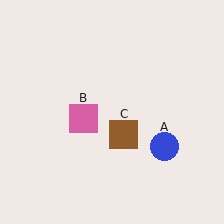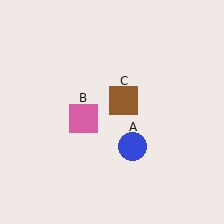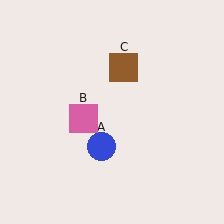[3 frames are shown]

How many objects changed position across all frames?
2 objects changed position: blue circle (object A), brown square (object C).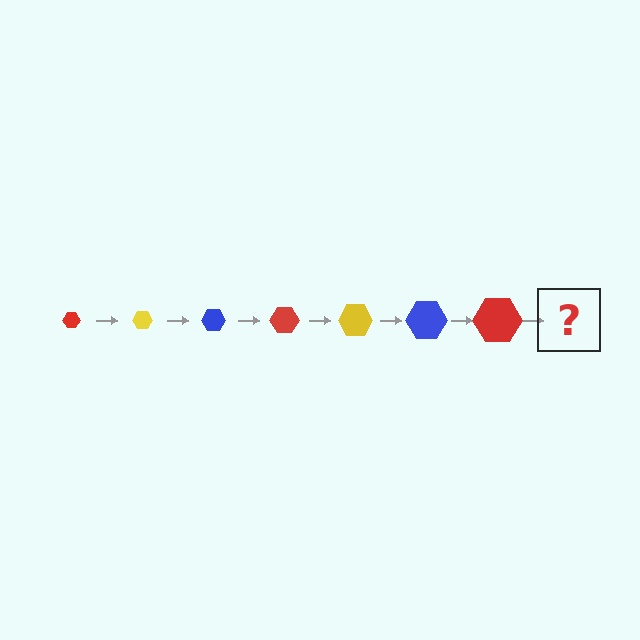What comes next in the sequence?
The next element should be a yellow hexagon, larger than the previous one.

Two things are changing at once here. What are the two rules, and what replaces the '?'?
The two rules are that the hexagon grows larger each step and the color cycles through red, yellow, and blue. The '?' should be a yellow hexagon, larger than the previous one.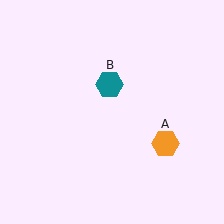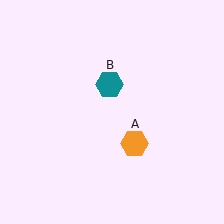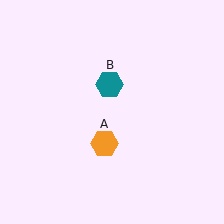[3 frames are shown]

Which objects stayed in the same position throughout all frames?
Teal hexagon (object B) remained stationary.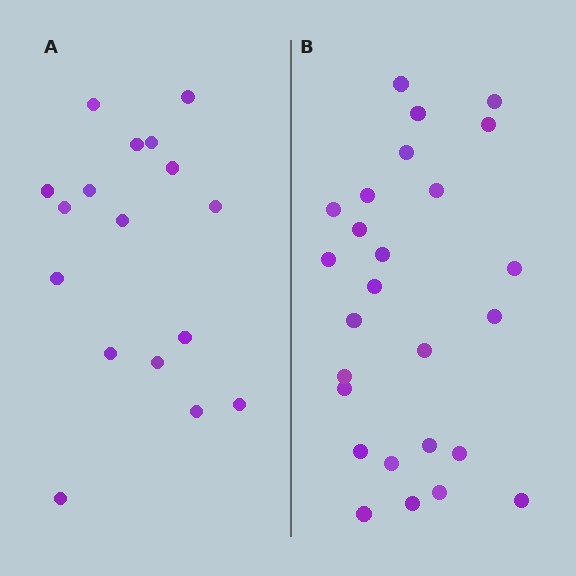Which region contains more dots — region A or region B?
Region B (the right region) has more dots.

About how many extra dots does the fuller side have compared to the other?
Region B has roughly 8 or so more dots than region A.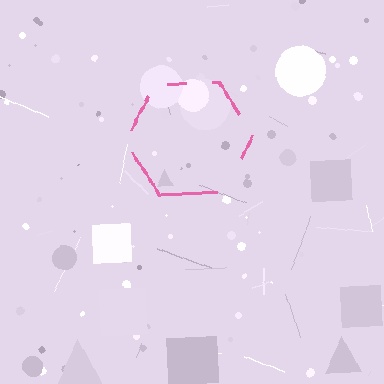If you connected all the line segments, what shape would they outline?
They would outline a hexagon.